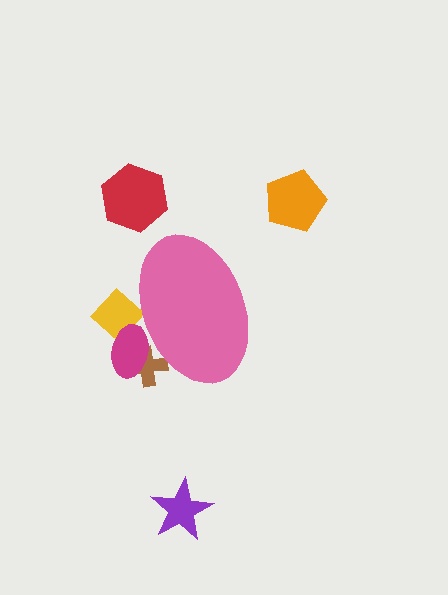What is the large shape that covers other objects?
A pink ellipse.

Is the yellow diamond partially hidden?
Yes, the yellow diamond is partially hidden behind the pink ellipse.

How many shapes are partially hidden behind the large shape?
3 shapes are partially hidden.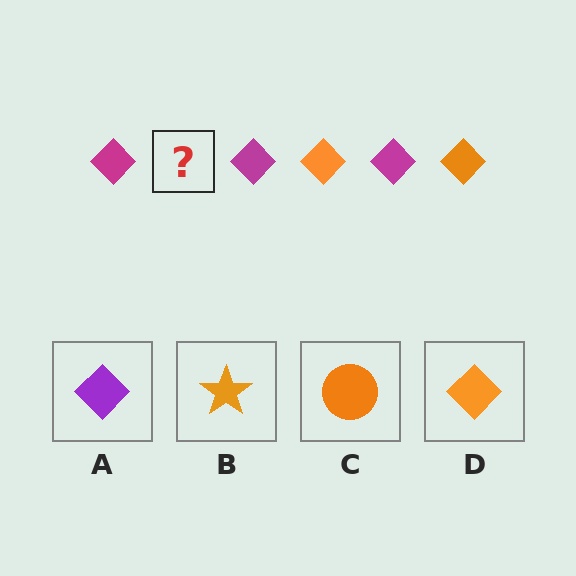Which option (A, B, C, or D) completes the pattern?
D.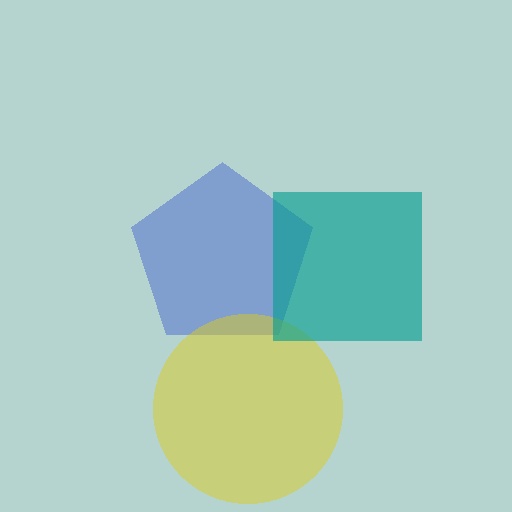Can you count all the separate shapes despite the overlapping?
Yes, there are 3 separate shapes.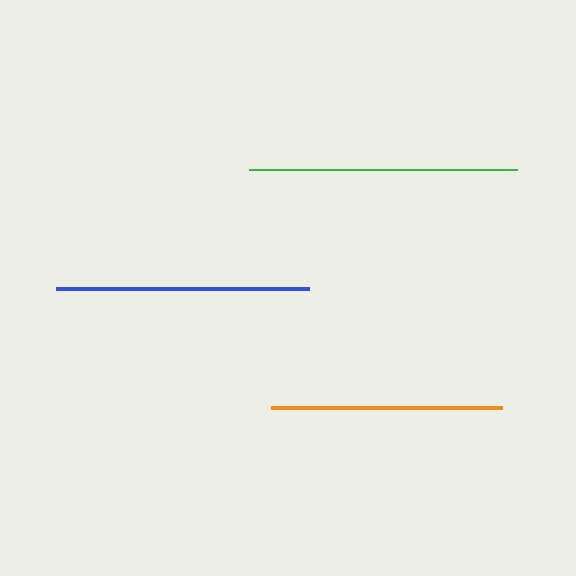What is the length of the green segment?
The green segment is approximately 268 pixels long.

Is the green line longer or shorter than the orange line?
The green line is longer than the orange line.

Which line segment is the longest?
The green line is the longest at approximately 268 pixels.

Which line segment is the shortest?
The orange line is the shortest at approximately 230 pixels.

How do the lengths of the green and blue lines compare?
The green and blue lines are approximately the same length.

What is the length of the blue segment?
The blue segment is approximately 252 pixels long.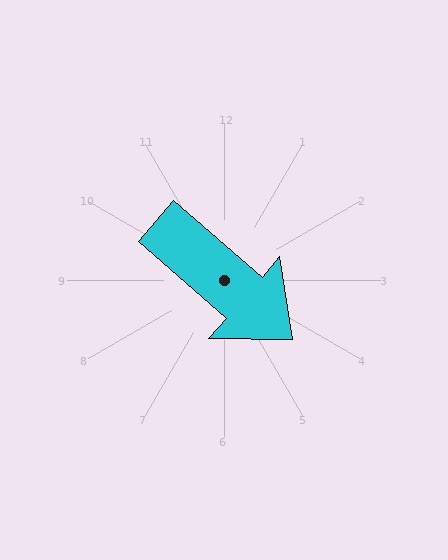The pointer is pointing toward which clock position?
Roughly 4 o'clock.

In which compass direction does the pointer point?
Southeast.